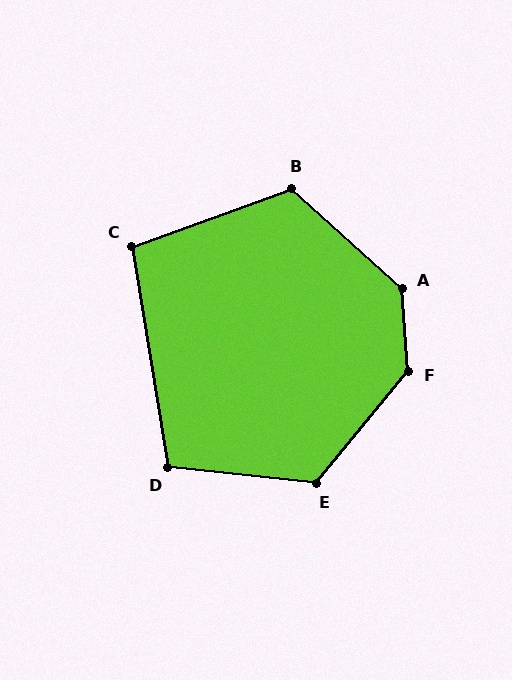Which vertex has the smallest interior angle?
C, at approximately 101 degrees.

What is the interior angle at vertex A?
Approximately 136 degrees (obtuse).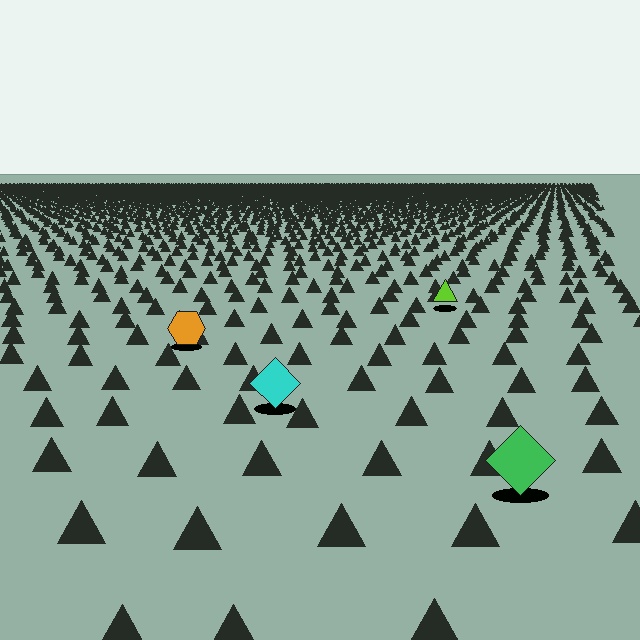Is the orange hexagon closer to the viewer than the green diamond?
No. The green diamond is closer — you can tell from the texture gradient: the ground texture is coarser near it.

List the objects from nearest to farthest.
From nearest to farthest: the green diamond, the cyan diamond, the orange hexagon, the lime triangle.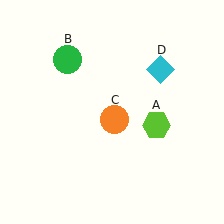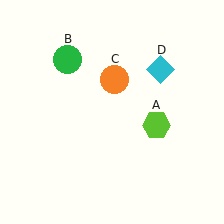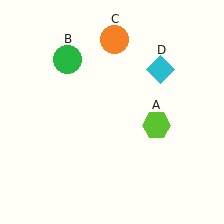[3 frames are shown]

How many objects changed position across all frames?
1 object changed position: orange circle (object C).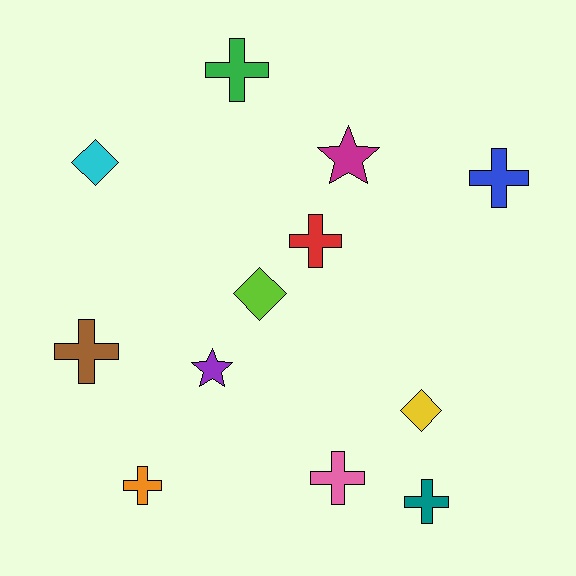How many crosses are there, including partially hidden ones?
There are 7 crosses.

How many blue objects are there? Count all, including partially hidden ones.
There is 1 blue object.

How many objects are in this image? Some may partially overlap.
There are 12 objects.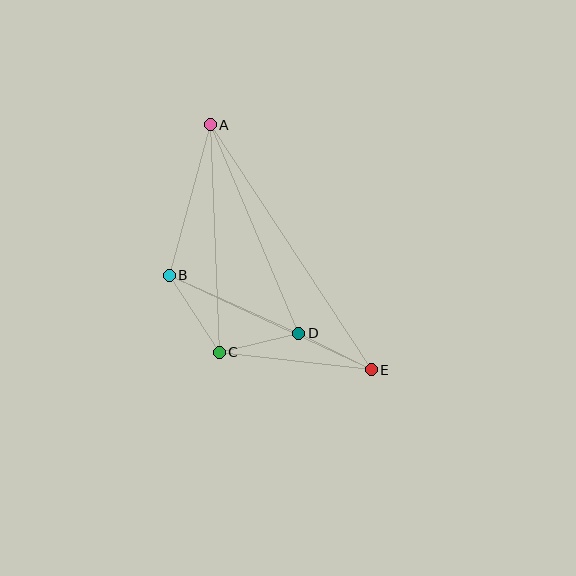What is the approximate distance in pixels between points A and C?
The distance between A and C is approximately 228 pixels.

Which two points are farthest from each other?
Points A and E are farthest from each other.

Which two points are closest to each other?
Points D and E are closest to each other.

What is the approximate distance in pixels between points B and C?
The distance between B and C is approximately 92 pixels.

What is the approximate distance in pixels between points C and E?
The distance between C and E is approximately 153 pixels.